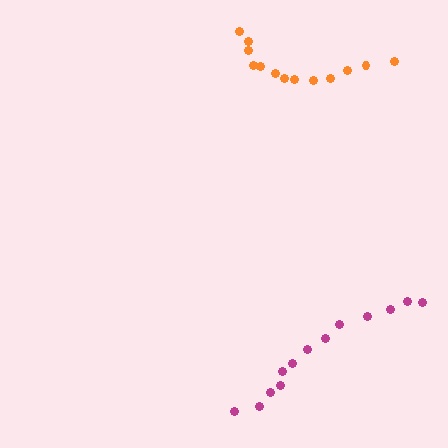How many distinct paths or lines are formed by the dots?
There are 2 distinct paths.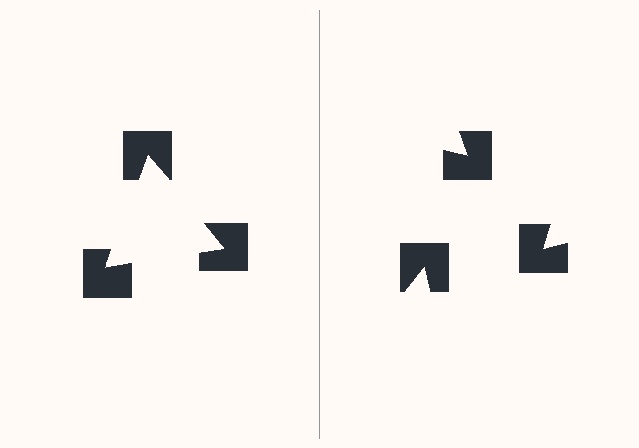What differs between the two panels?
The notched squares are positioned identically on both sides; only the wedge orientations differ. On the left they align to a triangle; on the right they are misaligned.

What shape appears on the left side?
An illusory triangle.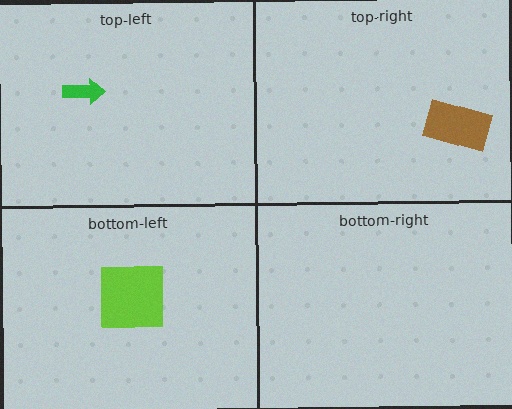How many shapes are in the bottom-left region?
1.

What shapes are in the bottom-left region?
The lime square.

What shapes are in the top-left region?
The green arrow.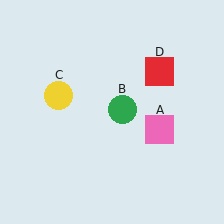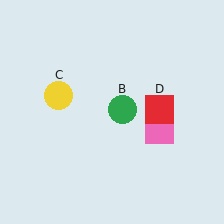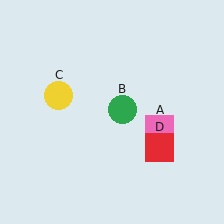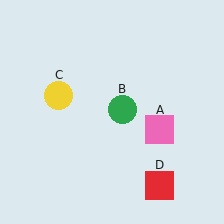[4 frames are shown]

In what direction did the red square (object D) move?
The red square (object D) moved down.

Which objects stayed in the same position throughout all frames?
Pink square (object A) and green circle (object B) and yellow circle (object C) remained stationary.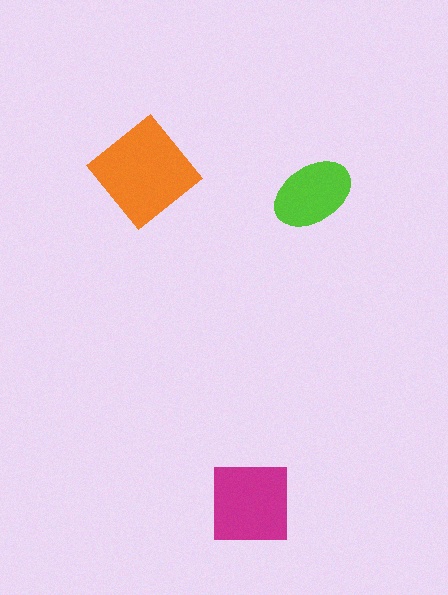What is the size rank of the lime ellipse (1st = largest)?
3rd.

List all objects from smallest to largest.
The lime ellipse, the magenta square, the orange diamond.